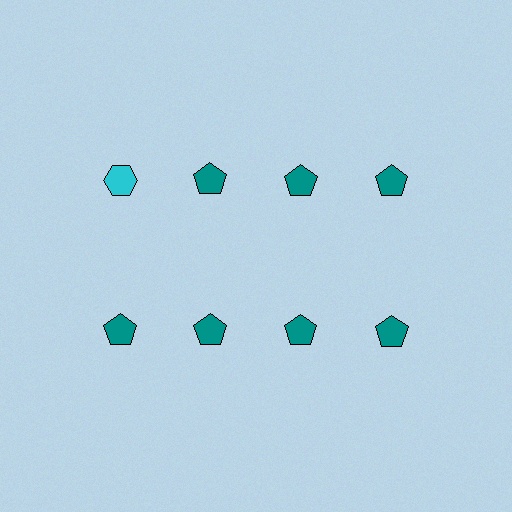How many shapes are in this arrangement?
There are 8 shapes arranged in a grid pattern.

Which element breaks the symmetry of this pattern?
The cyan hexagon in the top row, leftmost column breaks the symmetry. All other shapes are teal pentagons.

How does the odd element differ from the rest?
It differs in both color (cyan instead of teal) and shape (hexagon instead of pentagon).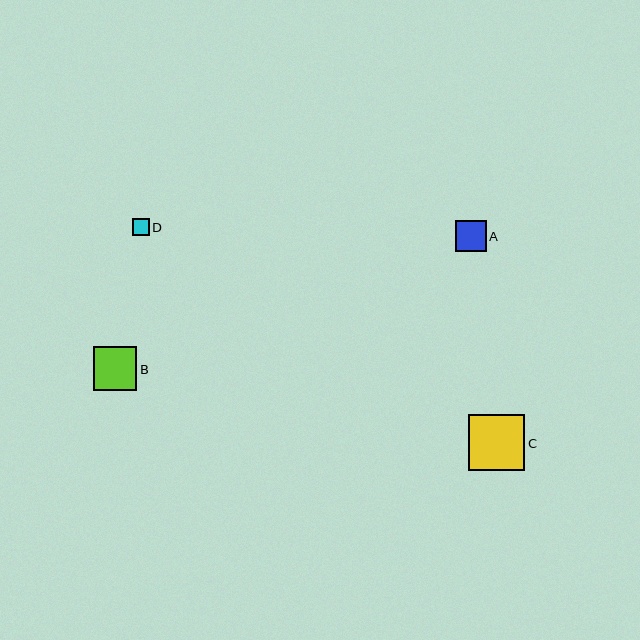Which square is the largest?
Square C is the largest with a size of approximately 56 pixels.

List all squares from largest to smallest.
From largest to smallest: C, B, A, D.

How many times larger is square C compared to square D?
Square C is approximately 3.3 times the size of square D.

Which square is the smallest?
Square D is the smallest with a size of approximately 17 pixels.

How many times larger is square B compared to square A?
Square B is approximately 1.4 times the size of square A.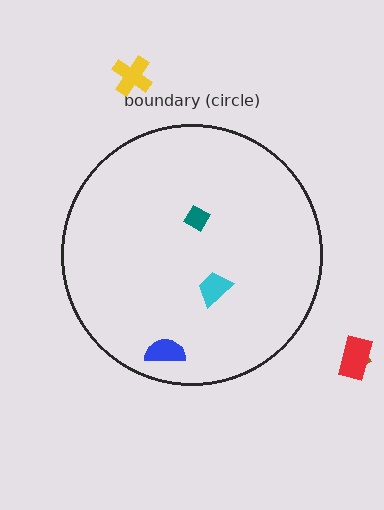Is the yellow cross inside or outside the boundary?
Outside.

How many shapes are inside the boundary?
3 inside, 3 outside.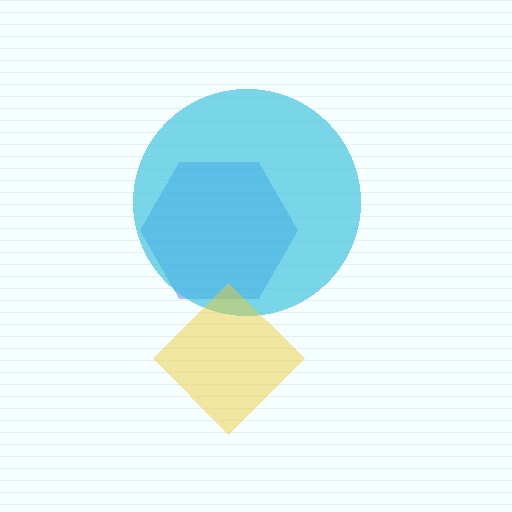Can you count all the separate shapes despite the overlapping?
Yes, there are 3 separate shapes.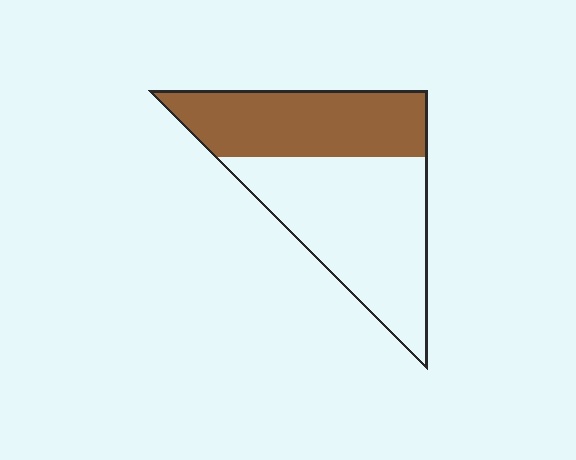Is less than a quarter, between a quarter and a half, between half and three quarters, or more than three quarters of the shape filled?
Between a quarter and a half.